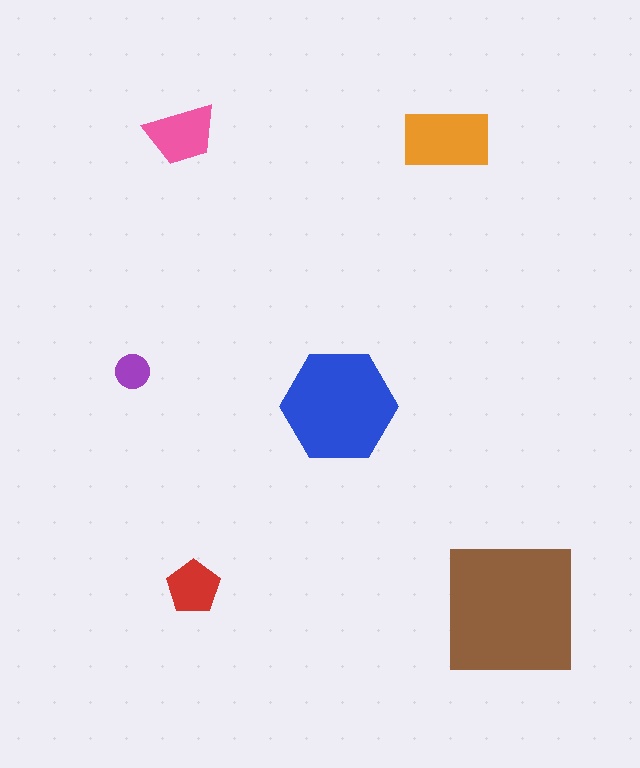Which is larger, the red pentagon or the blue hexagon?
The blue hexagon.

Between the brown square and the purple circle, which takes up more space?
The brown square.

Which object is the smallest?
The purple circle.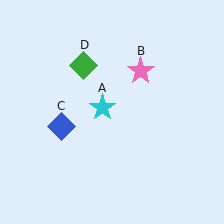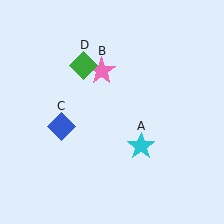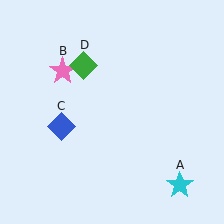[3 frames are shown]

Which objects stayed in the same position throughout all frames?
Blue diamond (object C) and green diamond (object D) remained stationary.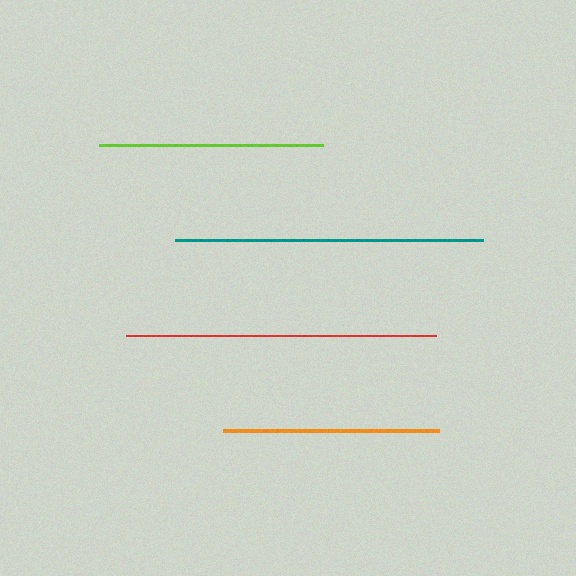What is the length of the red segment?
The red segment is approximately 310 pixels long.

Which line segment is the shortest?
The orange line is the shortest at approximately 217 pixels.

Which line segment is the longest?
The red line is the longest at approximately 310 pixels.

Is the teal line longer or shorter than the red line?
The red line is longer than the teal line.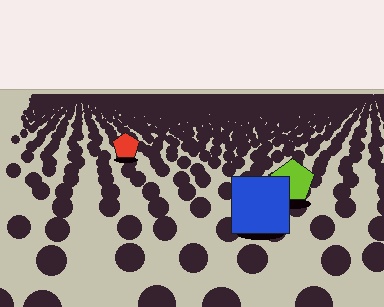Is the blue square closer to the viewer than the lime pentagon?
Yes. The blue square is closer — you can tell from the texture gradient: the ground texture is coarser near it.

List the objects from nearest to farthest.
From nearest to farthest: the blue square, the lime pentagon, the red pentagon.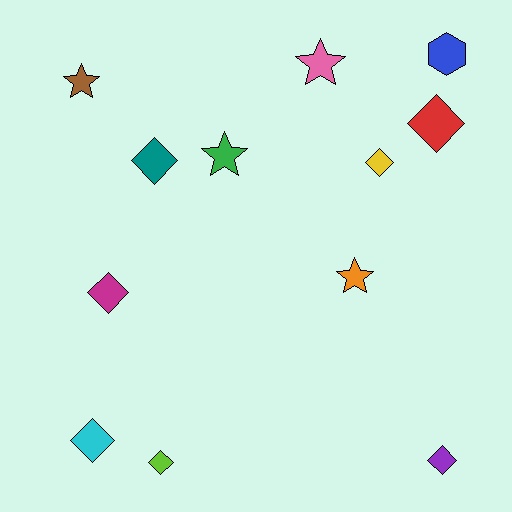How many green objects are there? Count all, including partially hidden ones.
There is 1 green object.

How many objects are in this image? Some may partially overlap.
There are 12 objects.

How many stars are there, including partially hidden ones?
There are 4 stars.